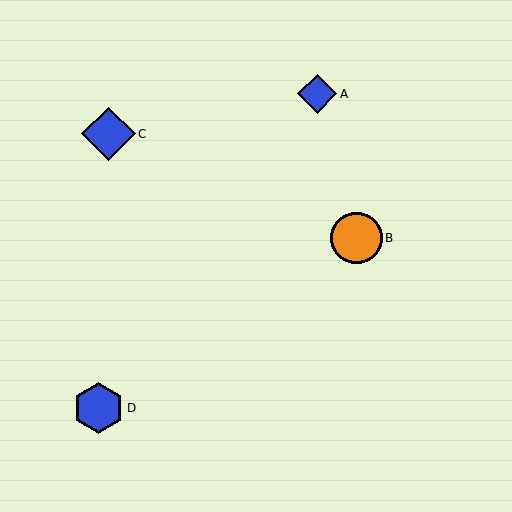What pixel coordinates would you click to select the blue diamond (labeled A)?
Click at (317, 94) to select the blue diamond A.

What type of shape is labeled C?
Shape C is a blue diamond.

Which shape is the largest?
The blue diamond (labeled C) is the largest.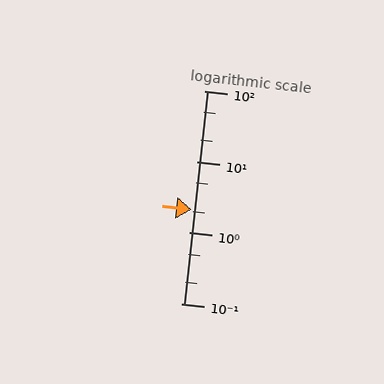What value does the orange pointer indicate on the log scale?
The pointer indicates approximately 2.1.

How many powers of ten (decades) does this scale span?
The scale spans 3 decades, from 0.1 to 100.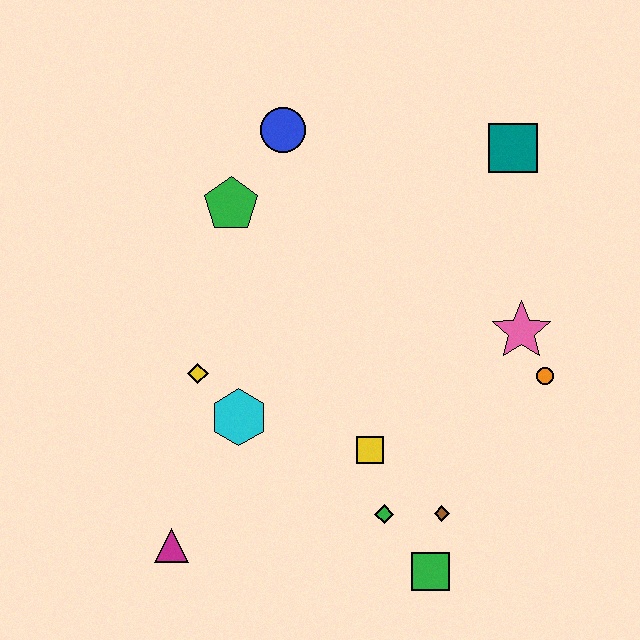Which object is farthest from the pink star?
The magenta triangle is farthest from the pink star.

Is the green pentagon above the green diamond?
Yes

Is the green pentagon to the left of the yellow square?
Yes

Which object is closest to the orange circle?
The pink star is closest to the orange circle.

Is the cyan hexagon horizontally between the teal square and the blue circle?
No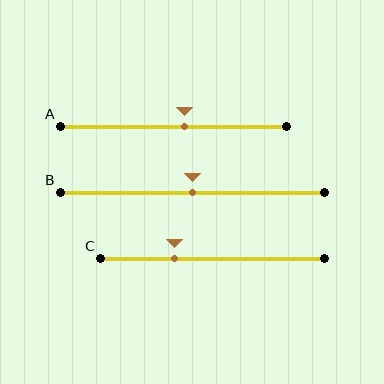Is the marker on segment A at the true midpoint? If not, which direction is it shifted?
No, the marker on segment A is shifted to the right by about 5% of the segment length.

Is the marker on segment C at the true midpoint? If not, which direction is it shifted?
No, the marker on segment C is shifted to the left by about 17% of the segment length.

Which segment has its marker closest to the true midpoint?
Segment B has its marker closest to the true midpoint.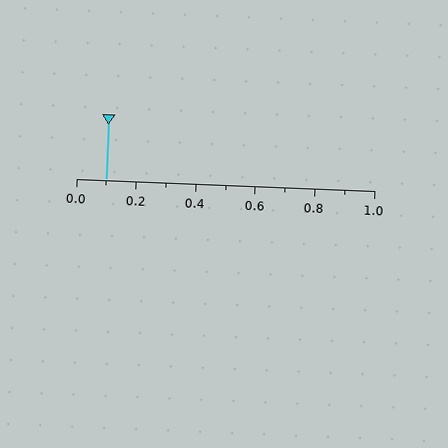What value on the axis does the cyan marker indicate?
The marker indicates approximately 0.1.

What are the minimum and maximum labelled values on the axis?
The axis runs from 0.0 to 1.0.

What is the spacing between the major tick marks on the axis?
The major ticks are spaced 0.2 apart.